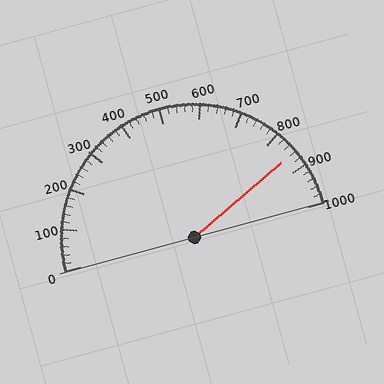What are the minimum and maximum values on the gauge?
The gauge ranges from 0 to 1000.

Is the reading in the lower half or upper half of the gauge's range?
The reading is in the upper half of the range (0 to 1000).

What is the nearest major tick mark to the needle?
The nearest major tick mark is 900.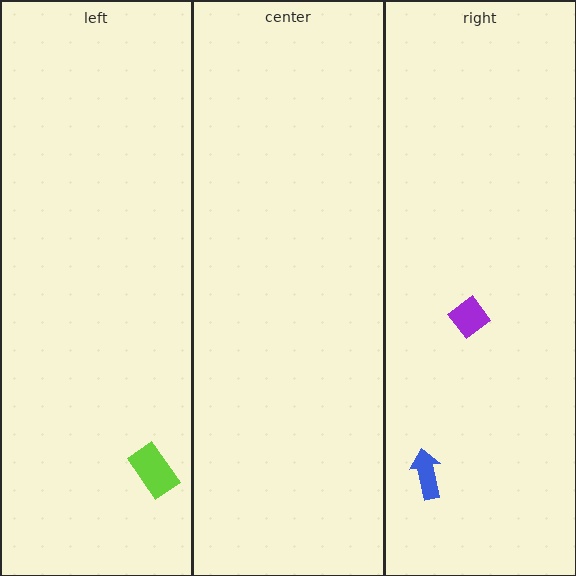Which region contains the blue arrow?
The right region.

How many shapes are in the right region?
2.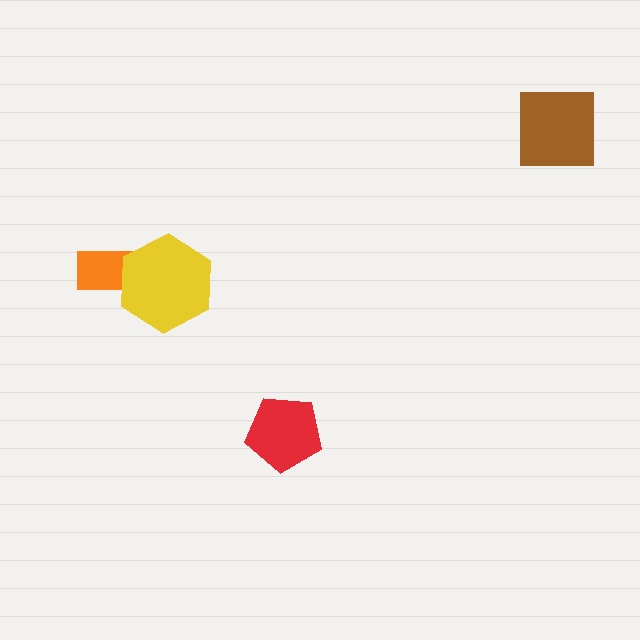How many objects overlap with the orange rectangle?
1 object overlaps with the orange rectangle.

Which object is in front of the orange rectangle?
The yellow hexagon is in front of the orange rectangle.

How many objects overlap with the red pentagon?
0 objects overlap with the red pentagon.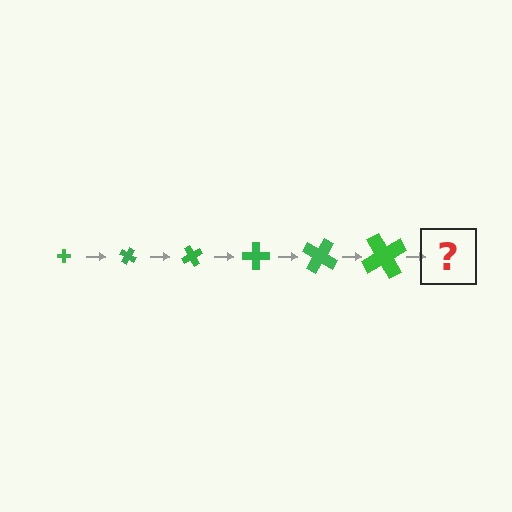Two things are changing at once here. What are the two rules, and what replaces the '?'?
The two rules are that the cross grows larger each step and it rotates 30 degrees each step. The '?' should be a cross, larger than the previous one and rotated 180 degrees from the start.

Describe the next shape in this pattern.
It should be a cross, larger than the previous one and rotated 180 degrees from the start.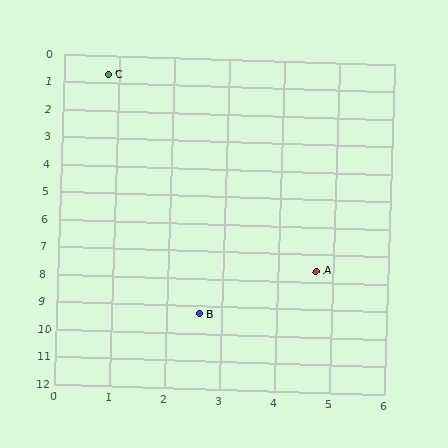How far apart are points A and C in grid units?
Points A and C are about 7.9 grid units apart.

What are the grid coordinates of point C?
Point C is at approximately (0.8, 0.7).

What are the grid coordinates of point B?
Point B is at approximately (2.6, 9.3).